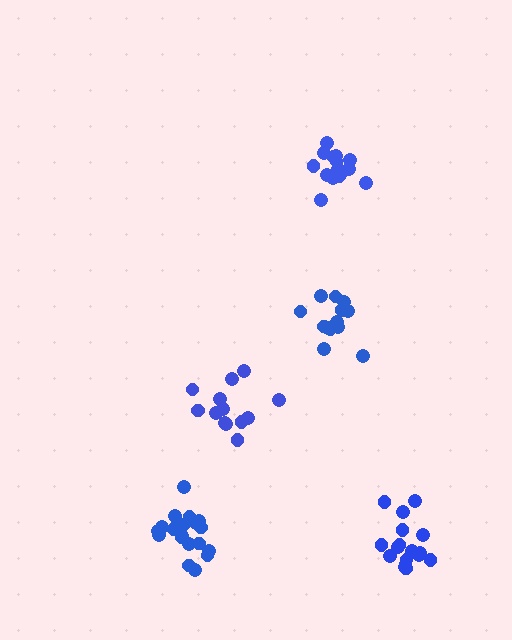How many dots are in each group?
Group 1: 13 dots, Group 2: 17 dots, Group 3: 13 dots, Group 4: 19 dots, Group 5: 15 dots (77 total).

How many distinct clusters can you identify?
There are 5 distinct clusters.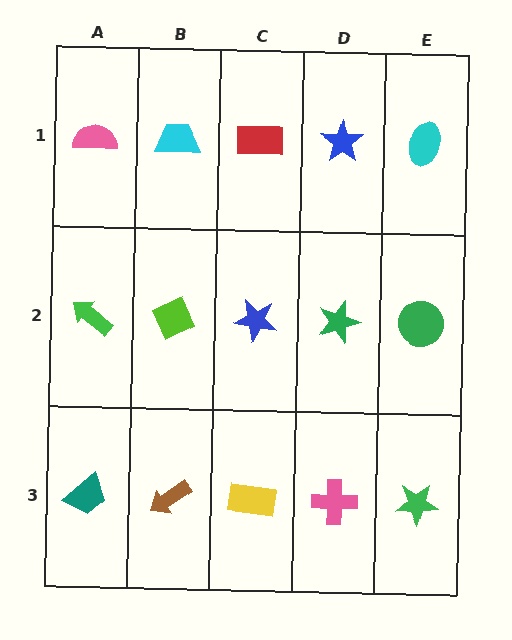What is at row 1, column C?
A red rectangle.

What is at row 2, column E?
A green circle.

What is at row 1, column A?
A pink semicircle.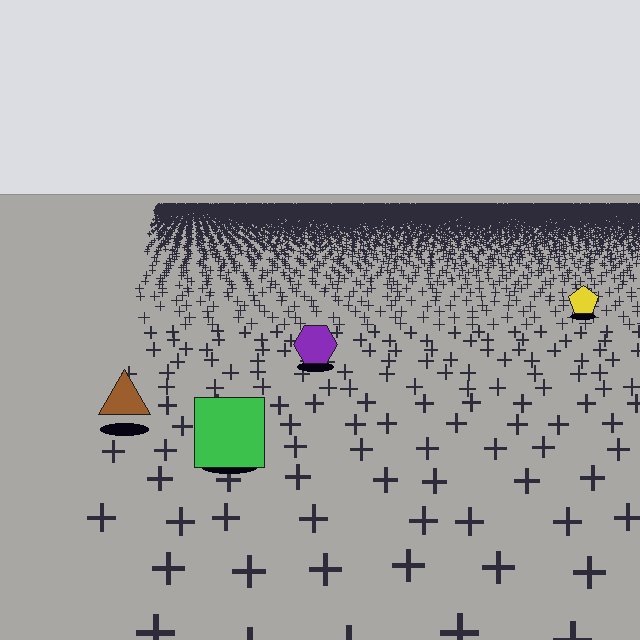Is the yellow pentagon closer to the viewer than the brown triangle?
No. The brown triangle is closer — you can tell from the texture gradient: the ground texture is coarser near it.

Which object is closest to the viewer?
The green square is closest. The texture marks near it are larger and more spread out.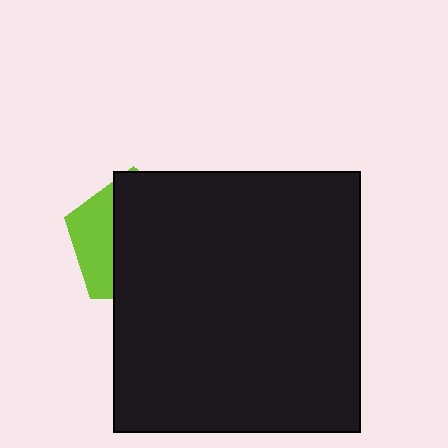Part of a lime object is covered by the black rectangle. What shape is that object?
It is a pentagon.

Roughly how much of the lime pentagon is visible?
A small part of it is visible (roughly 31%).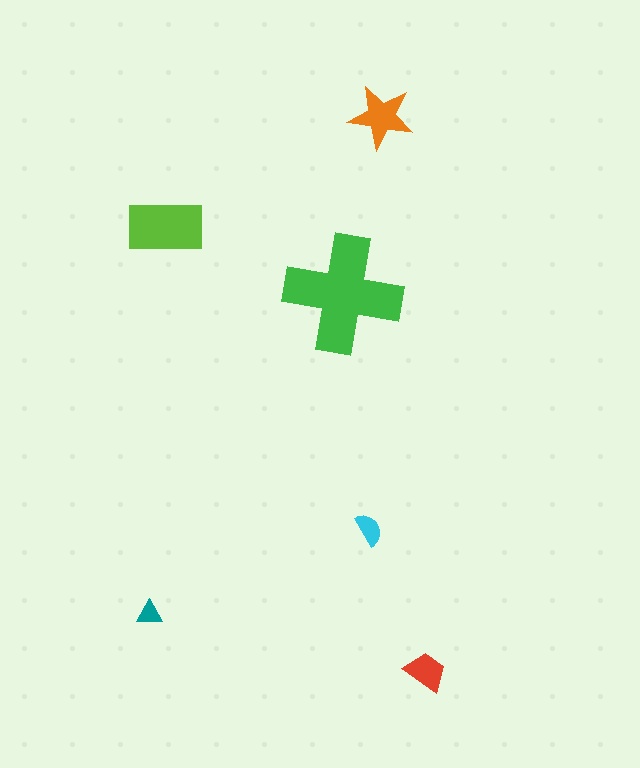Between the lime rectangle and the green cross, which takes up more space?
The green cross.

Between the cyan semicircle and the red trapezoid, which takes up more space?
The red trapezoid.